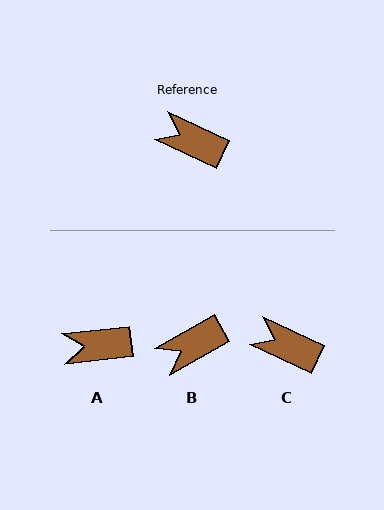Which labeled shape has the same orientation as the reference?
C.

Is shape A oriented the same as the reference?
No, it is off by about 31 degrees.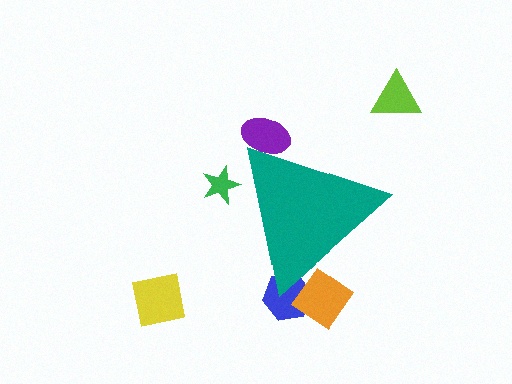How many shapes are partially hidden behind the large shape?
4 shapes are partially hidden.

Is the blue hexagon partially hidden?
Yes, the blue hexagon is partially hidden behind the teal triangle.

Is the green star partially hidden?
Yes, the green star is partially hidden behind the teal triangle.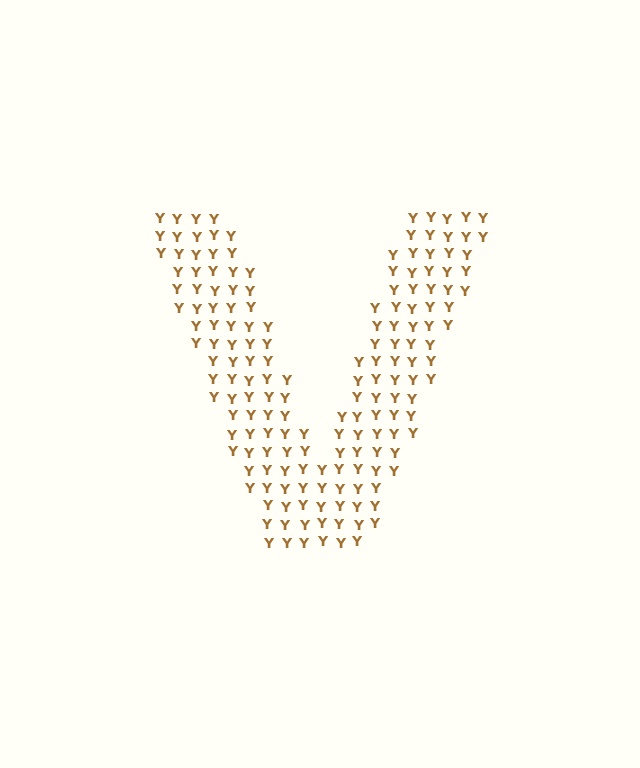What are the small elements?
The small elements are letter Y's.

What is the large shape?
The large shape is the letter V.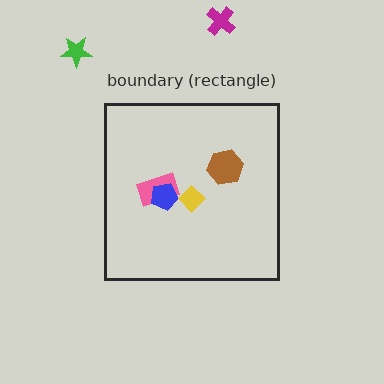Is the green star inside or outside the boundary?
Outside.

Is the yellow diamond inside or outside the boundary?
Inside.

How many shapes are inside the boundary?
4 inside, 2 outside.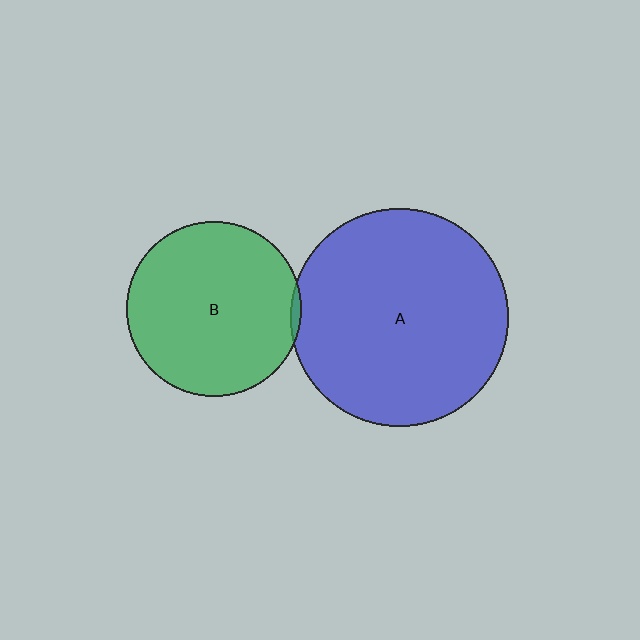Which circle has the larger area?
Circle A (blue).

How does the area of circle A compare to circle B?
Approximately 1.5 times.